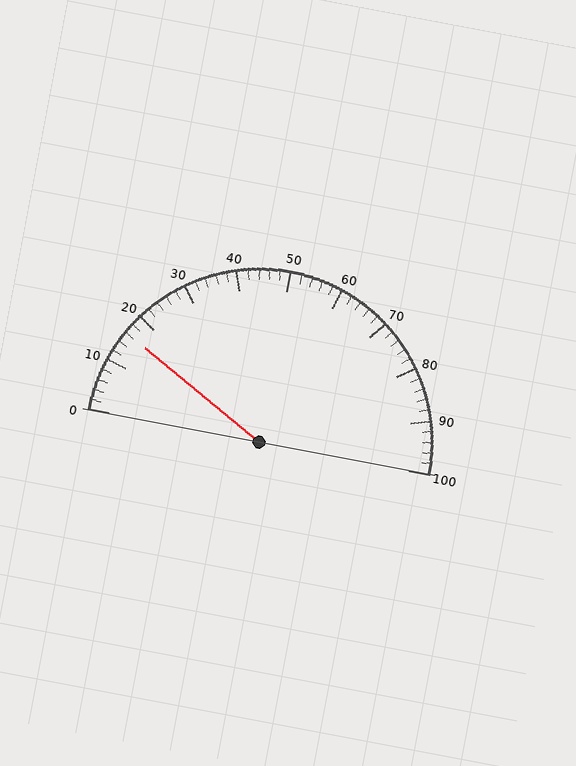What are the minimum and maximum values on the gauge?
The gauge ranges from 0 to 100.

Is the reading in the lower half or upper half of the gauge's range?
The reading is in the lower half of the range (0 to 100).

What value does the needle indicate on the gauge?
The needle indicates approximately 16.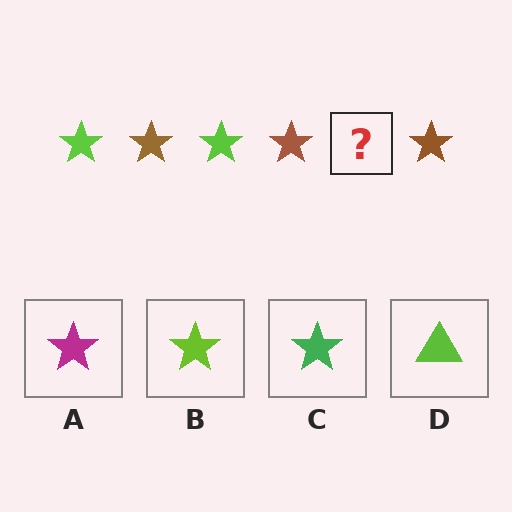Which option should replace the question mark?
Option B.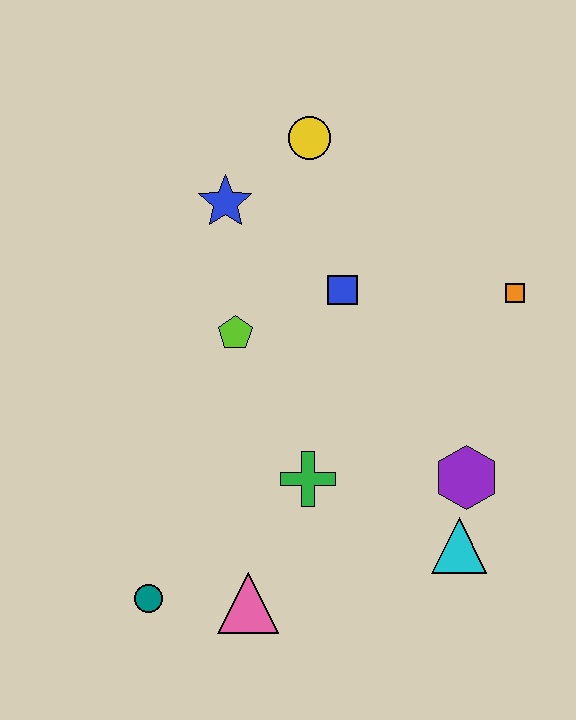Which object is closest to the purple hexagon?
The cyan triangle is closest to the purple hexagon.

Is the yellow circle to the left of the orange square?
Yes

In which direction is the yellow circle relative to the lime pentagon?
The yellow circle is above the lime pentagon.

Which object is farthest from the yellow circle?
The teal circle is farthest from the yellow circle.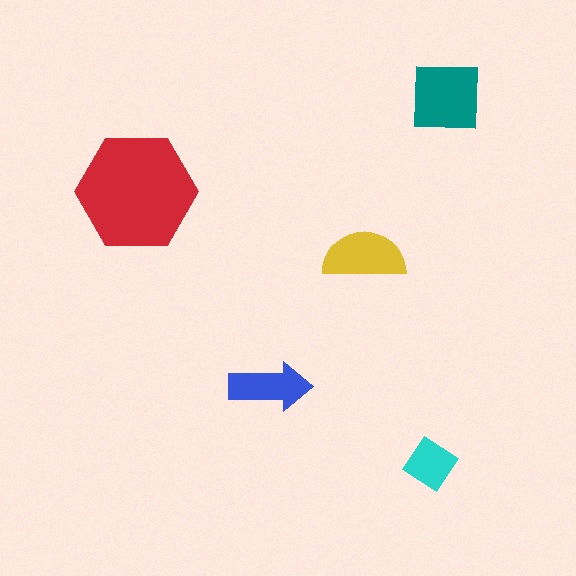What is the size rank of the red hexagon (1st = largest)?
1st.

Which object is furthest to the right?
The teal square is rightmost.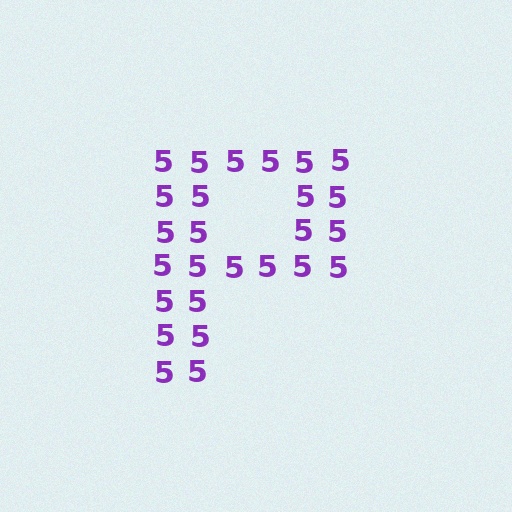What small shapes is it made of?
It is made of small digit 5's.